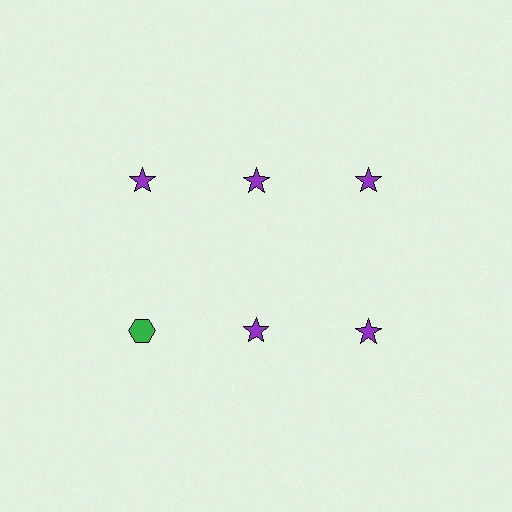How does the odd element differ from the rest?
It differs in both color (green instead of purple) and shape (hexagon instead of star).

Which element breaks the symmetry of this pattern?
The green hexagon in the second row, leftmost column breaks the symmetry. All other shapes are purple stars.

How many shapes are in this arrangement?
There are 6 shapes arranged in a grid pattern.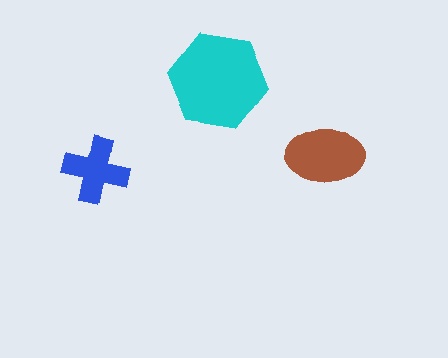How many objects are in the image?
There are 3 objects in the image.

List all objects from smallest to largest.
The blue cross, the brown ellipse, the cyan hexagon.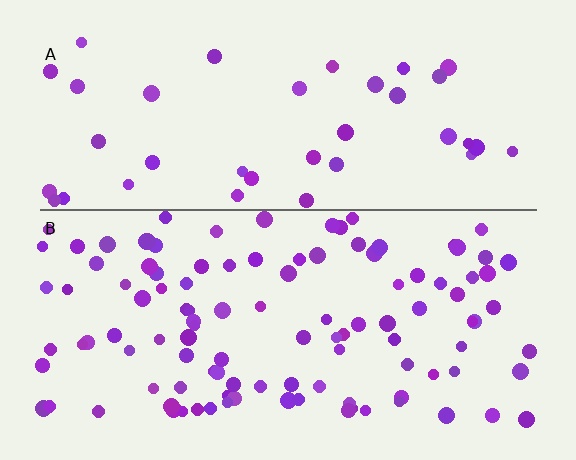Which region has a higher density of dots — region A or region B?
B (the bottom).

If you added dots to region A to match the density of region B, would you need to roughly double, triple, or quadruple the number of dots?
Approximately triple.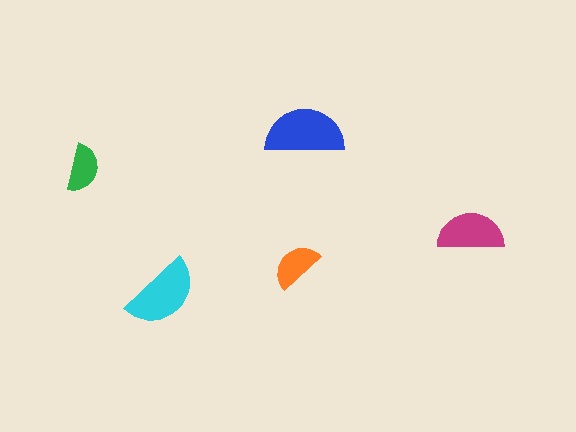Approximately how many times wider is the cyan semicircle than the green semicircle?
About 1.5 times wider.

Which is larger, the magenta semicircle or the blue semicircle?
The blue one.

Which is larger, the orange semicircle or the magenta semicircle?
The magenta one.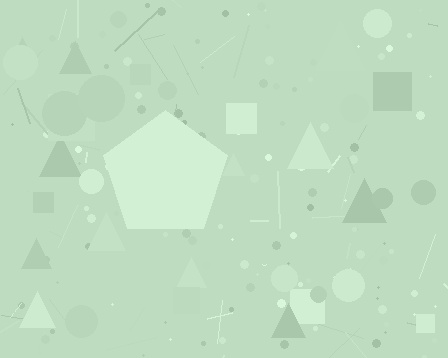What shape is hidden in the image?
A pentagon is hidden in the image.